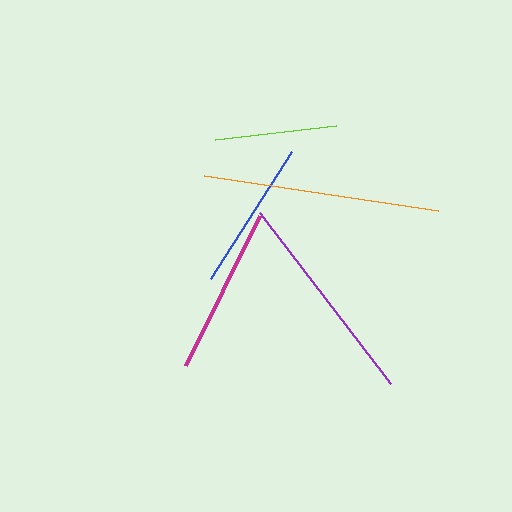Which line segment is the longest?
The orange line is the longest at approximately 237 pixels.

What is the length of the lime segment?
The lime segment is approximately 122 pixels long.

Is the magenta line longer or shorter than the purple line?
The purple line is longer than the magenta line.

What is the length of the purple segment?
The purple segment is approximately 216 pixels long.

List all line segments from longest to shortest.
From longest to shortest: orange, purple, magenta, blue, lime.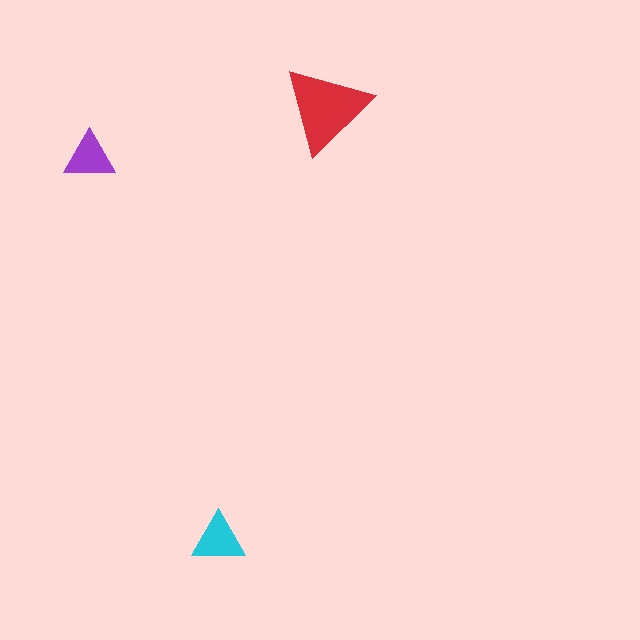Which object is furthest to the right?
The red triangle is rightmost.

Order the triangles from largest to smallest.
the red one, the cyan one, the purple one.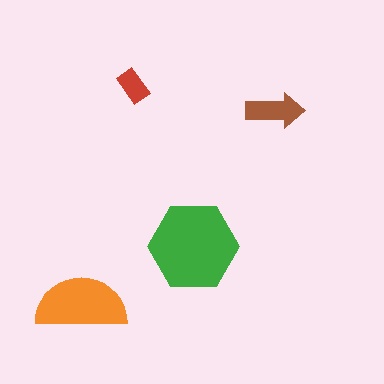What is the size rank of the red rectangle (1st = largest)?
4th.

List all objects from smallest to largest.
The red rectangle, the brown arrow, the orange semicircle, the green hexagon.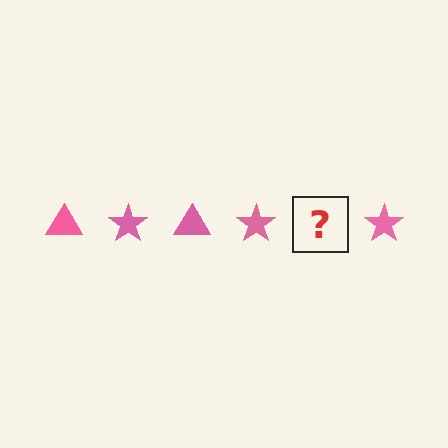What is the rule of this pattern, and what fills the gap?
The rule is that the pattern cycles through triangle, star shapes in pink. The gap should be filled with a pink triangle.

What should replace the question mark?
The question mark should be replaced with a pink triangle.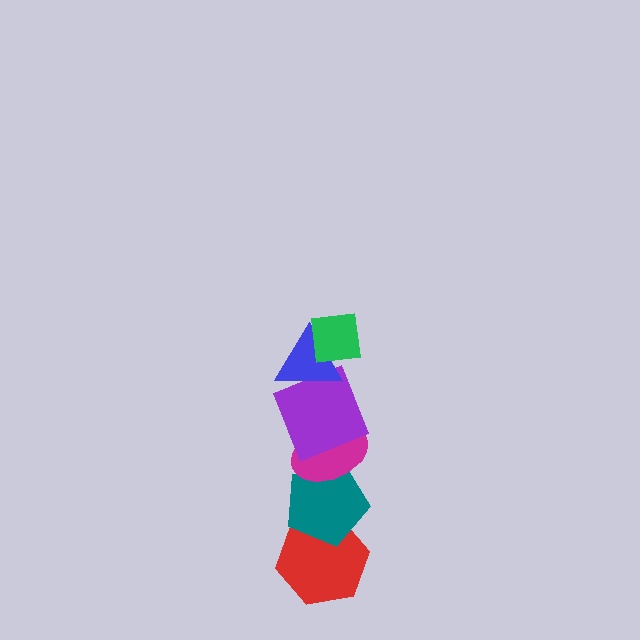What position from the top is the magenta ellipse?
The magenta ellipse is 4th from the top.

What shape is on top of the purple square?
The blue triangle is on top of the purple square.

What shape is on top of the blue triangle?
The green square is on top of the blue triangle.